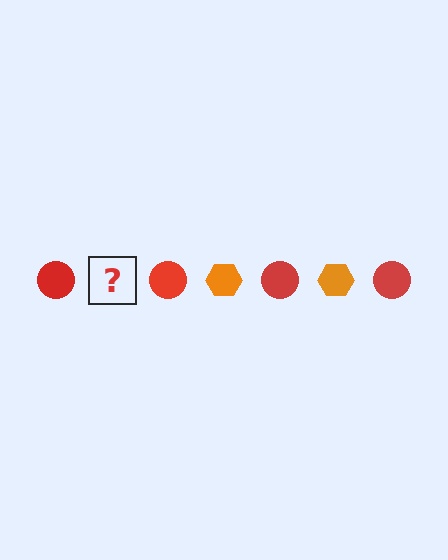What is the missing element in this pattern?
The missing element is an orange hexagon.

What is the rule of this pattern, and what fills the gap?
The rule is that the pattern alternates between red circle and orange hexagon. The gap should be filled with an orange hexagon.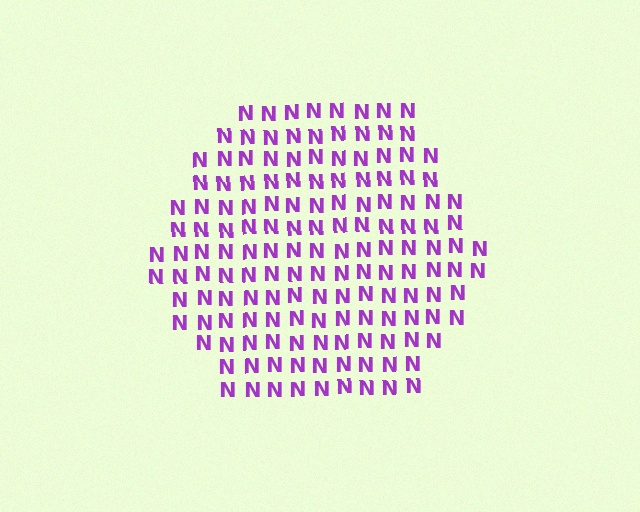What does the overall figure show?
The overall figure shows a hexagon.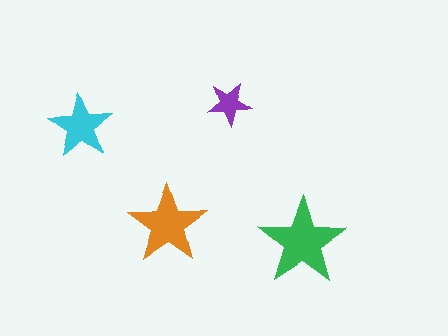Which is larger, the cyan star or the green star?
The green one.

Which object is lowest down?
The green star is bottommost.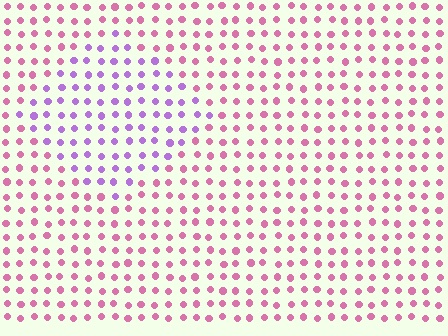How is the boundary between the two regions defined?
The boundary is defined purely by a slight shift in hue (about 48 degrees). Spacing, size, and orientation are identical on both sides.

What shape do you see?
I see a diamond.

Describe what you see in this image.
The image is filled with small pink elements in a uniform arrangement. A diamond-shaped region is visible where the elements are tinted to a slightly different hue, forming a subtle color boundary.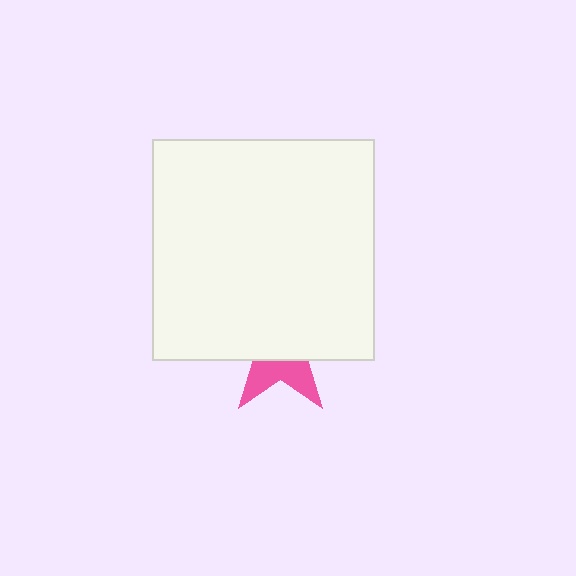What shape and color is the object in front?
The object in front is a white square.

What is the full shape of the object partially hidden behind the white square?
The partially hidden object is a pink star.